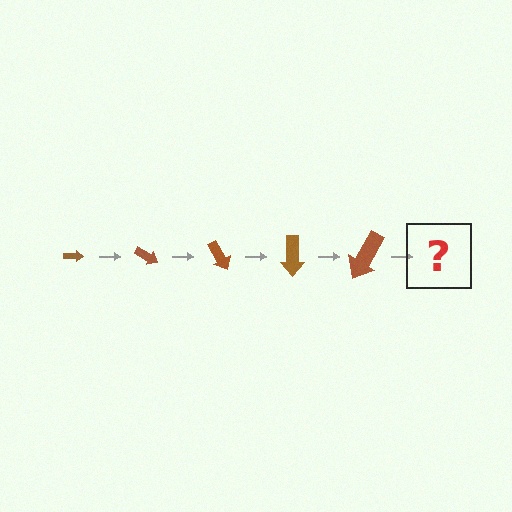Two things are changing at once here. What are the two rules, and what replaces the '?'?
The two rules are that the arrow grows larger each step and it rotates 30 degrees each step. The '?' should be an arrow, larger than the previous one and rotated 150 degrees from the start.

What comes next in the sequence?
The next element should be an arrow, larger than the previous one and rotated 150 degrees from the start.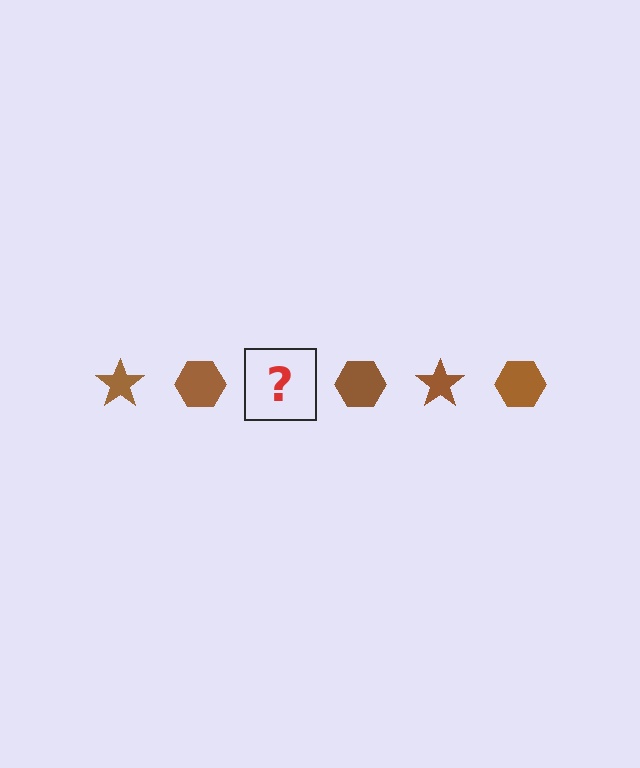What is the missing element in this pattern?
The missing element is a brown star.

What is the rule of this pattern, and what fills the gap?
The rule is that the pattern cycles through star, hexagon shapes in brown. The gap should be filled with a brown star.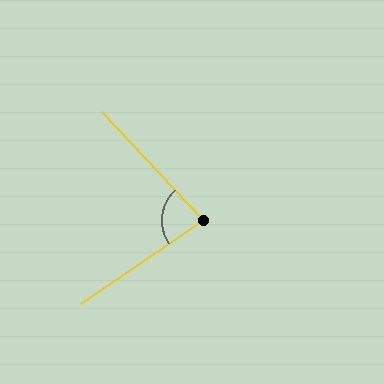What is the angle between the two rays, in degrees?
Approximately 81 degrees.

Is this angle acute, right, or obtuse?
It is acute.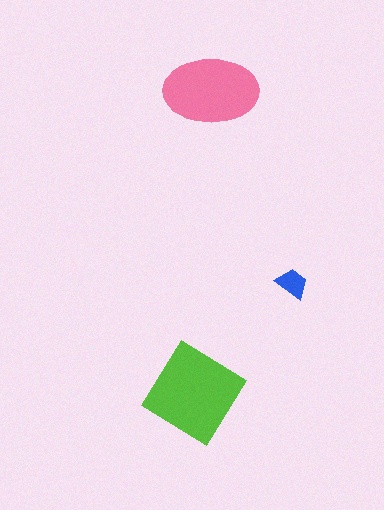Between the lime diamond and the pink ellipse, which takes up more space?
The lime diamond.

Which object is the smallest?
The blue trapezoid.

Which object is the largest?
The lime diamond.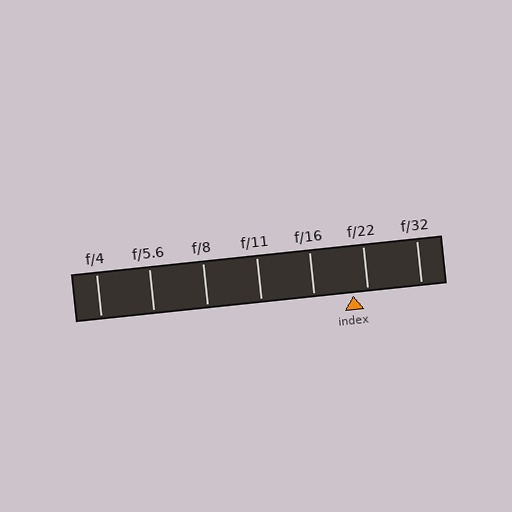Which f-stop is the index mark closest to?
The index mark is closest to f/22.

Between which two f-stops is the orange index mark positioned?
The index mark is between f/16 and f/22.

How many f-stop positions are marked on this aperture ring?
There are 7 f-stop positions marked.